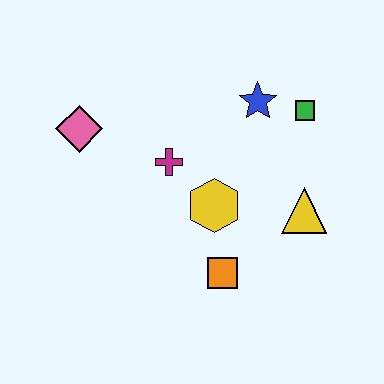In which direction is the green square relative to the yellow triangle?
The green square is above the yellow triangle.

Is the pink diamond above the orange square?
Yes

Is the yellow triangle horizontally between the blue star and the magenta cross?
No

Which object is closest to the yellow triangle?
The yellow hexagon is closest to the yellow triangle.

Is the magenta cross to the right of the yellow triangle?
No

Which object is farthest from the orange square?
The pink diamond is farthest from the orange square.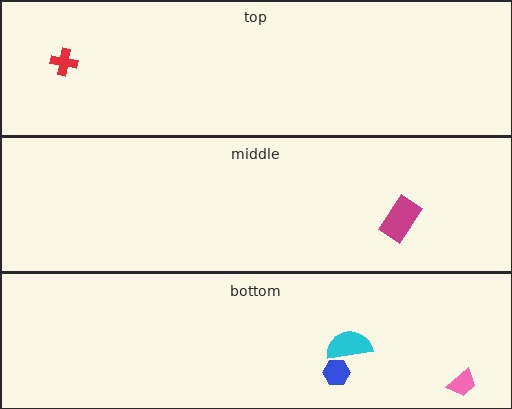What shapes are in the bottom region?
The pink trapezoid, the cyan semicircle, the blue hexagon.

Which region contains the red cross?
The top region.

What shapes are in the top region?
The red cross.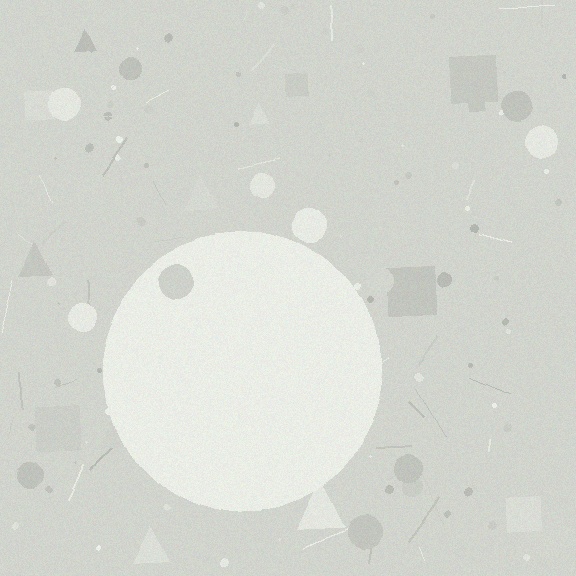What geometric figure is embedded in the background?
A circle is embedded in the background.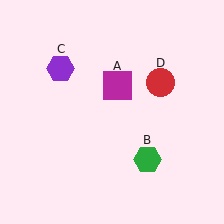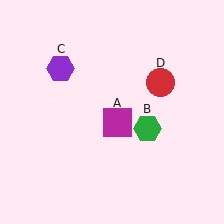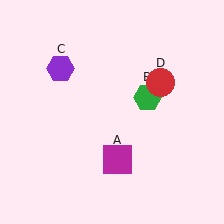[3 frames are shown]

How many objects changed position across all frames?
2 objects changed position: magenta square (object A), green hexagon (object B).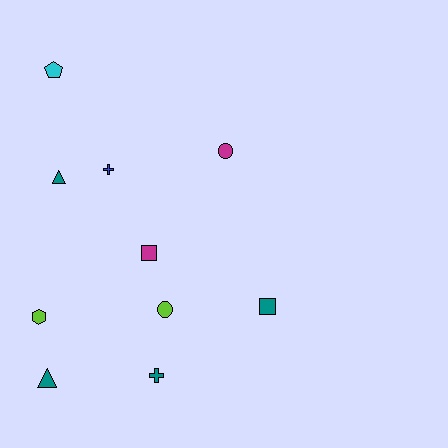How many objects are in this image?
There are 10 objects.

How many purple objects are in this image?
There are no purple objects.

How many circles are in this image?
There are 2 circles.